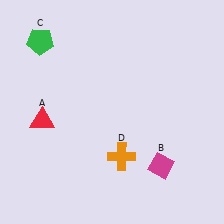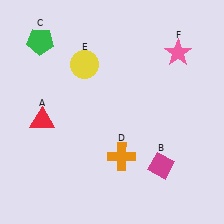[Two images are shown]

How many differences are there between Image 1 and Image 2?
There are 2 differences between the two images.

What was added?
A yellow circle (E), a pink star (F) were added in Image 2.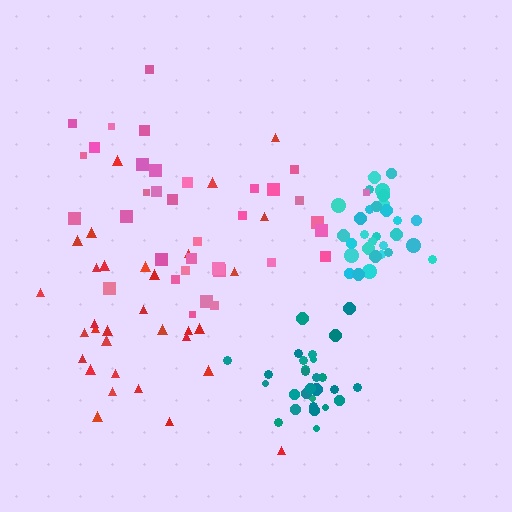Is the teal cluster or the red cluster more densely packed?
Teal.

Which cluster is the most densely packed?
Cyan.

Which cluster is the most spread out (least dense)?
Pink.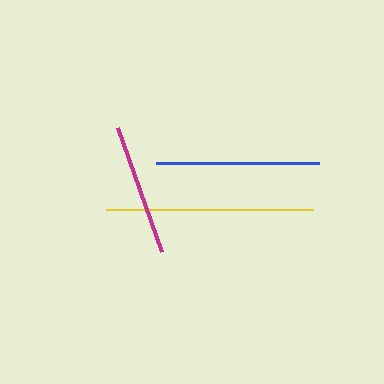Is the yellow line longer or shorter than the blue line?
The yellow line is longer than the blue line.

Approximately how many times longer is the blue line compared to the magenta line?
The blue line is approximately 1.2 times the length of the magenta line.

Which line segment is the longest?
The yellow line is the longest at approximately 207 pixels.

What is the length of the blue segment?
The blue segment is approximately 163 pixels long.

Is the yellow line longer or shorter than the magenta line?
The yellow line is longer than the magenta line.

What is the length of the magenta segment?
The magenta segment is approximately 132 pixels long.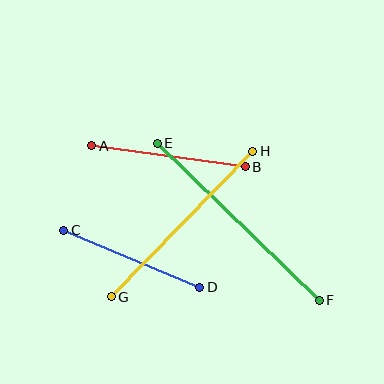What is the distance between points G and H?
The distance is approximately 203 pixels.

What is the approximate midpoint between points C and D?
The midpoint is at approximately (132, 259) pixels.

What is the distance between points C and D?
The distance is approximately 148 pixels.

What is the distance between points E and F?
The distance is approximately 225 pixels.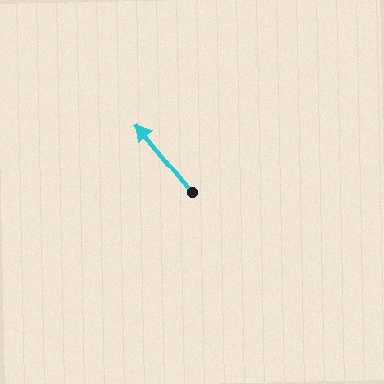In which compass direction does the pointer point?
Northwest.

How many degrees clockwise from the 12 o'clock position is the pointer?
Approximately 321 degrees.